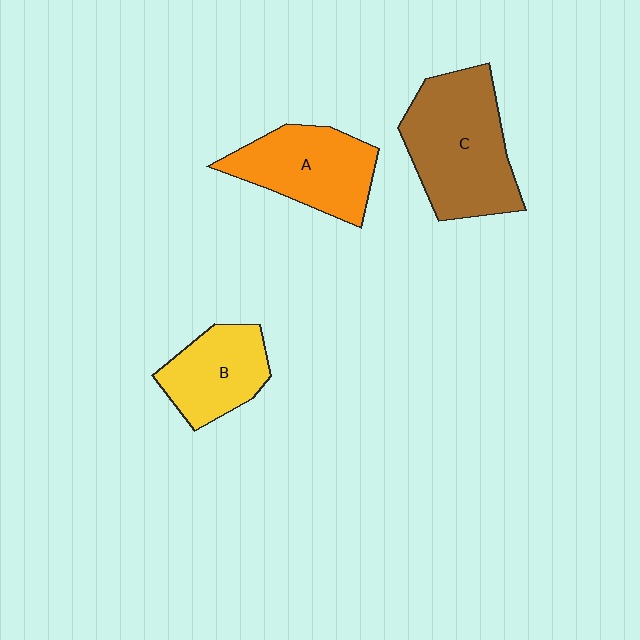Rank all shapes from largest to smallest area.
From largest to smallest: C (brown), A (orange), B (yellow).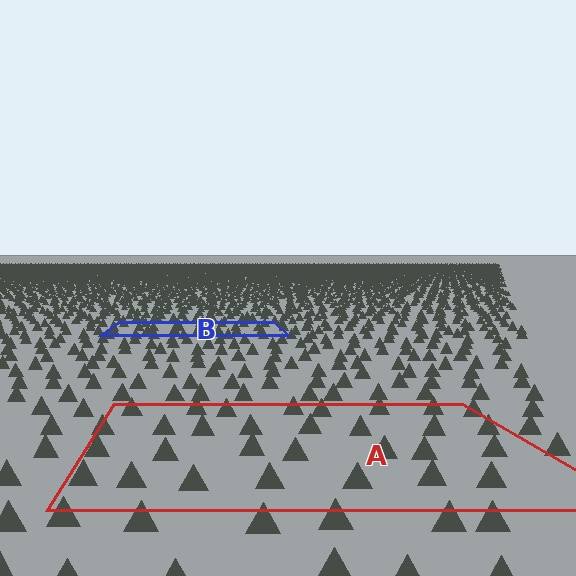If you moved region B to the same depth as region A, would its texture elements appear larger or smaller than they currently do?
They would appear larger. At a closer depth, the same texture elements are projected at a bigger on-screen size.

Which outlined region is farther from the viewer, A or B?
Region B is farther from the viewer — the texture elements inside it appear smaller and more densely packed.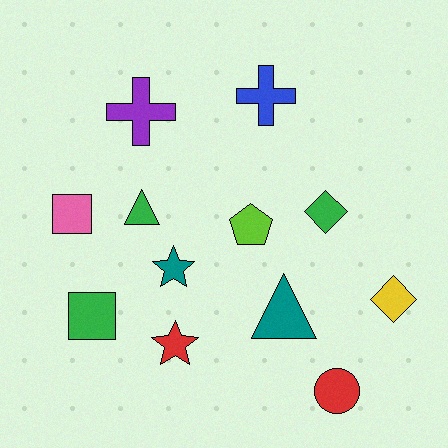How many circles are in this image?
There is 1 circle.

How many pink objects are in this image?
There is 1 pink object.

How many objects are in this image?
There are 12 objects.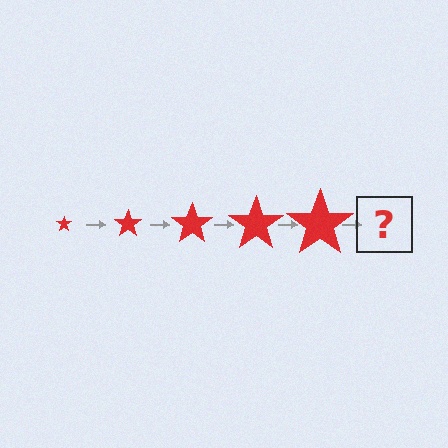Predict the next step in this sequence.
The next step is a red star, larger than the previous one.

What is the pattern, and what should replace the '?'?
The pattern is that the star gets progressively larger each step. The '?' should be a red star, larger than the previous one.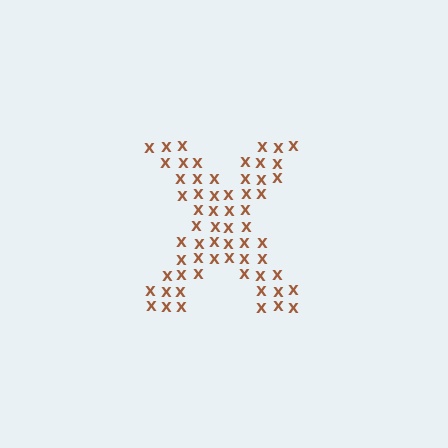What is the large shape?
The large shape is the letter X.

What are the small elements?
The small elements are letter X's.